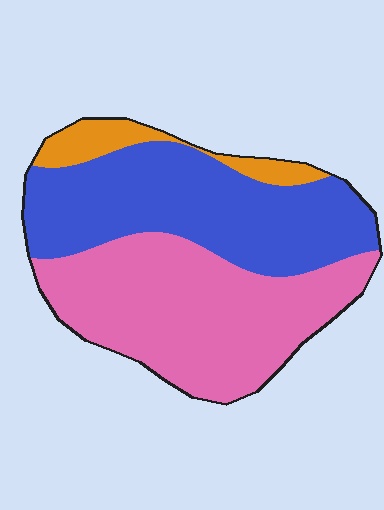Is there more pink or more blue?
Pink.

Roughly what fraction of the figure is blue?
Blue takes up about two fifths (2/5) of the figure.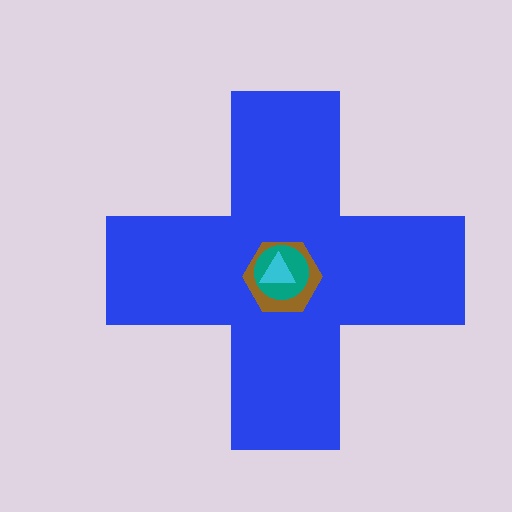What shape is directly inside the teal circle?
The cyan triangle.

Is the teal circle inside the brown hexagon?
Yes.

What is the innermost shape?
The cyan triangle.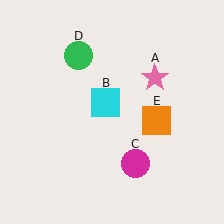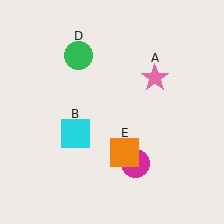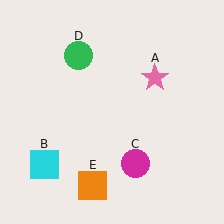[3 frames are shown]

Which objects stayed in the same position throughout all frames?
Pink star (object A) and magenta circle (object C) and green circle (object D) remained stationary.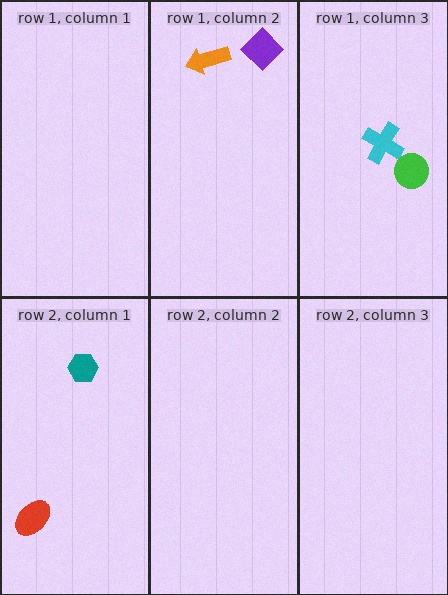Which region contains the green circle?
The row 1, column 3 region.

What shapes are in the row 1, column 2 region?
The orange arrow, the purple diamond.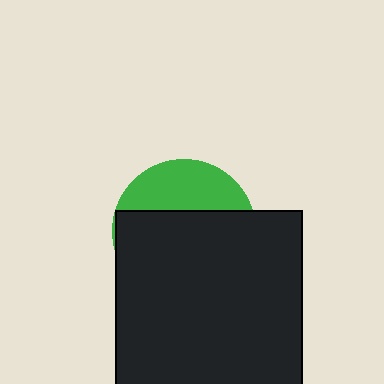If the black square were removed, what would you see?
You would see the complete green circle.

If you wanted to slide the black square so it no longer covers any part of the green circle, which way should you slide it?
Slide it down — that is the most direct way to separate the two shapes.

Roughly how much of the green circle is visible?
A small part of it is visible (roughly 32%).